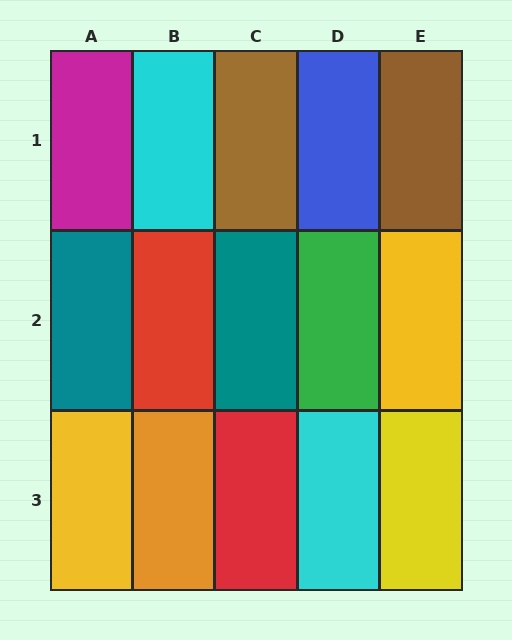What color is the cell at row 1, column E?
Brown.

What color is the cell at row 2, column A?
Teal.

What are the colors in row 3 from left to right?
Yellow, orange, red, cyan, yellow.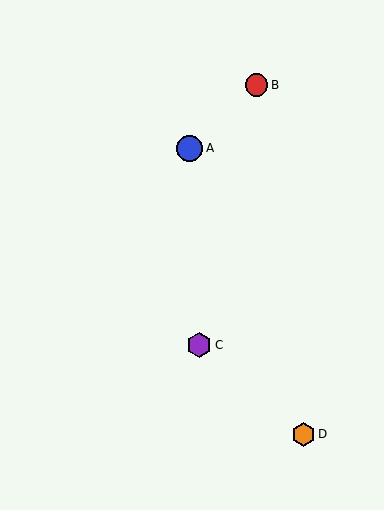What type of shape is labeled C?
Shape C is a purple hexagon.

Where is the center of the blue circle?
The center of the blue circle is at (189, 148).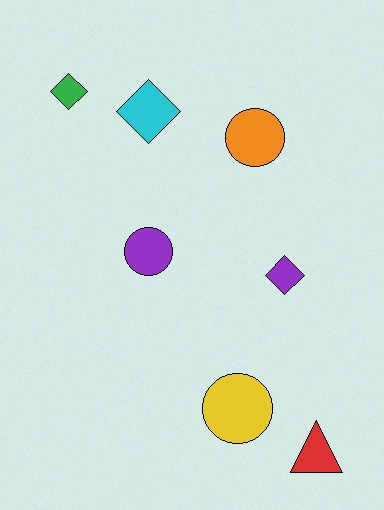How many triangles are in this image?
There is 1 triangle.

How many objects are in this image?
There are 7 objects.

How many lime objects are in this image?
There are no lime objects.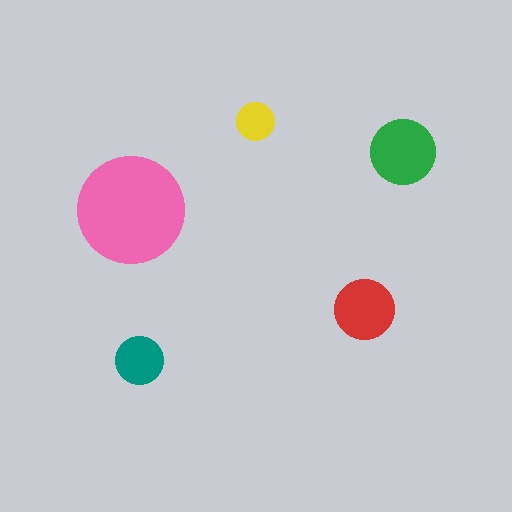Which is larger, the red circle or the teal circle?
The red one.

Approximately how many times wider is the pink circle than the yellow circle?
About 3 times wider.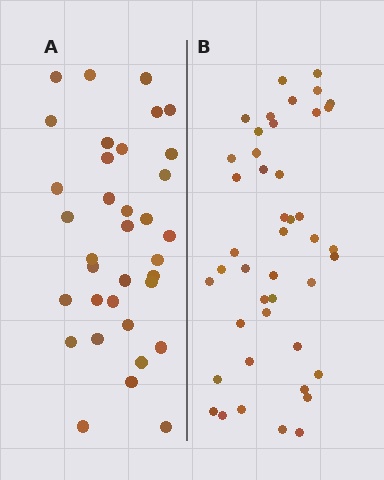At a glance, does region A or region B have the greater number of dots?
Region B (the right region) has more dots.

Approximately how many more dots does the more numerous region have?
Region B has roughly 8 or so more dots than region A.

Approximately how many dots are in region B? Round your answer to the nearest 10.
About 40 dots. (The exact count is 44, which rounds to 40.)